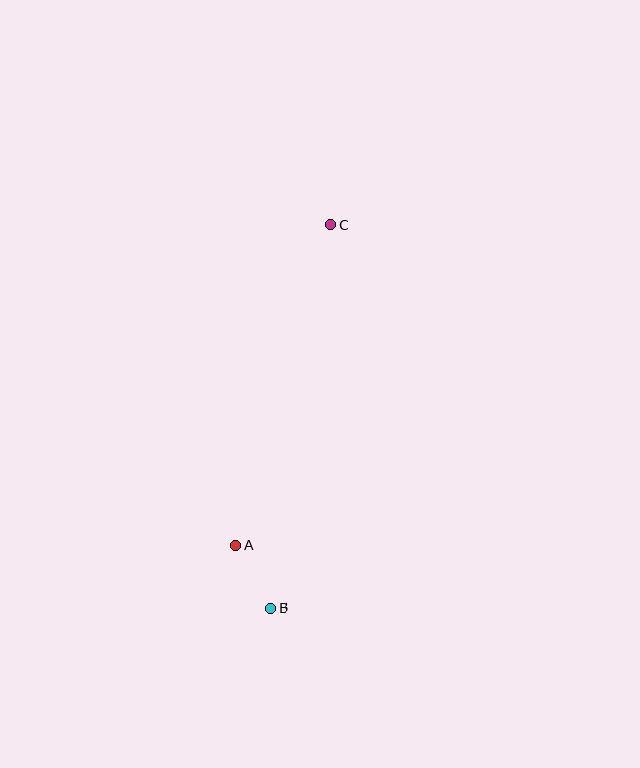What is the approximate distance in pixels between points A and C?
The distance between A and C is approximately 335 pixels.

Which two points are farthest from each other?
Points B and C are farthest from each other.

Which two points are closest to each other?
Points A and B are closest to each other.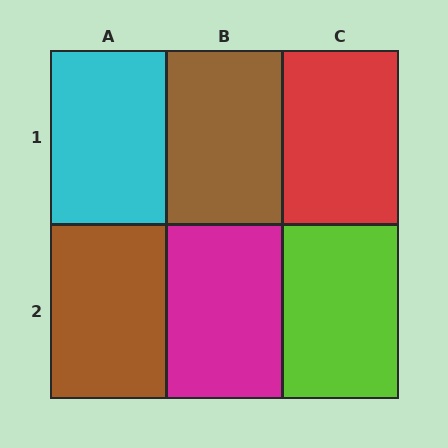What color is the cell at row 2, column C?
Lime.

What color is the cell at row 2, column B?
Magenta.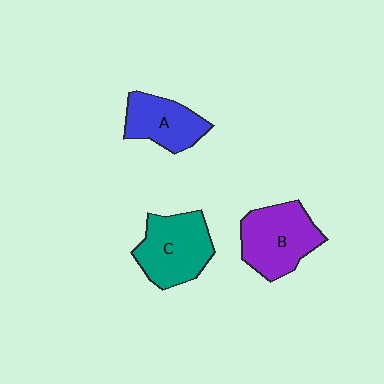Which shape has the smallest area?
Shape A (blue).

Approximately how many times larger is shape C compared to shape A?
Approximately 1.3 times.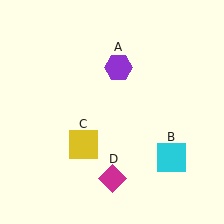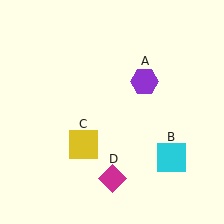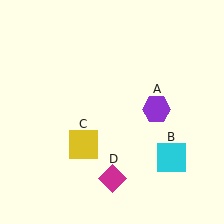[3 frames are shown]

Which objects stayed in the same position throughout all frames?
Cyan square (object B) and yellow square (object C) and magenta diamond (object D) remained stationary.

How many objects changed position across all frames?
1 object changed position: purple hexagon (object A).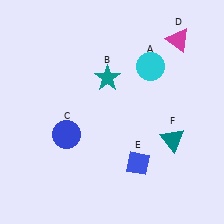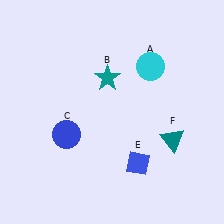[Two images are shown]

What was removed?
The magenta triangle (D) was removed in Image 2.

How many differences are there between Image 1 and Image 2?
There is 1 difference between the two images.